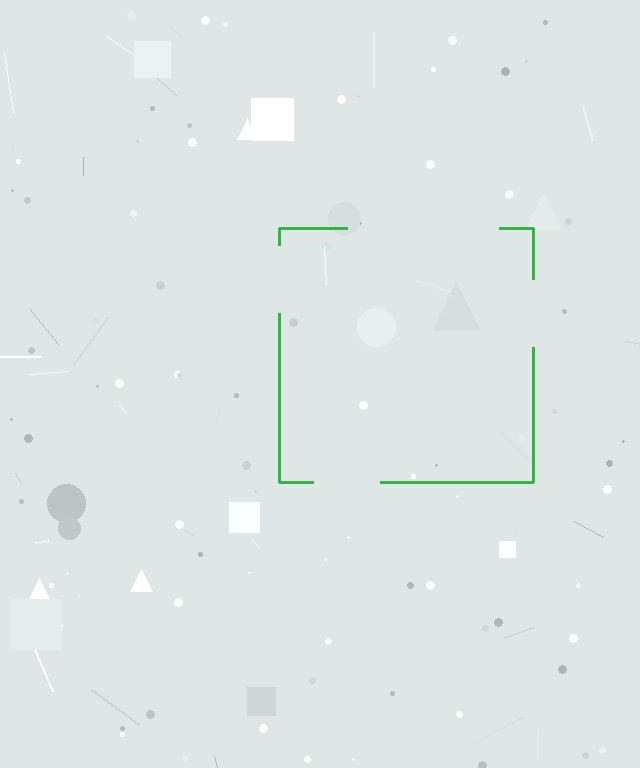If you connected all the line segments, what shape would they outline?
They would outline a square.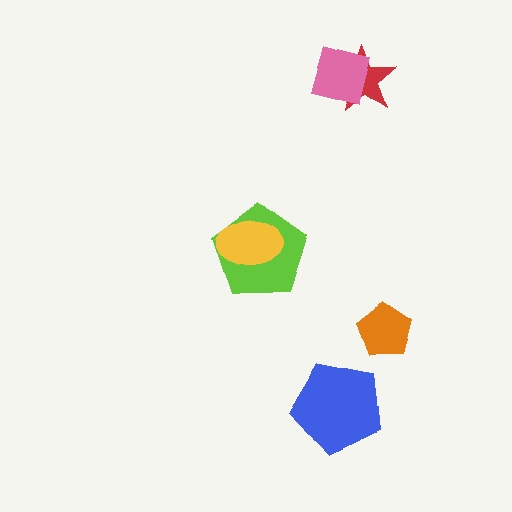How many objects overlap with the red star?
1 object overlaps with the red star.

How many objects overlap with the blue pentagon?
0 objects overlap with the blue pentagon.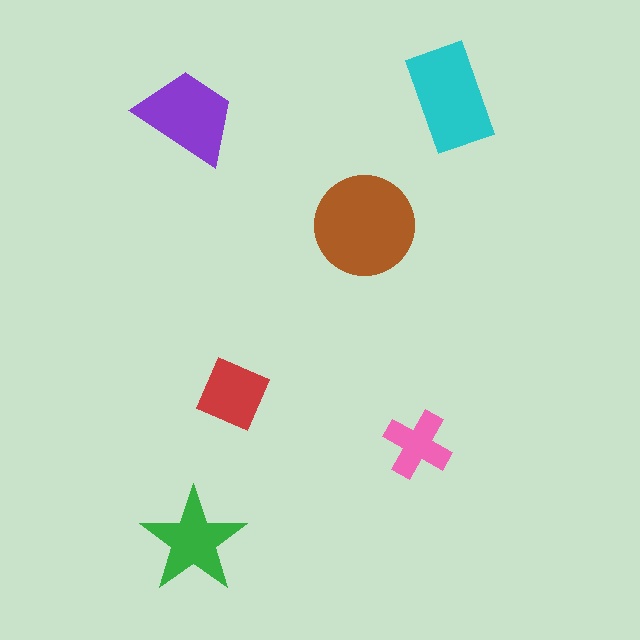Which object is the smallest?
The pink cross.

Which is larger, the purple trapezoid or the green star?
The purple trapezoid.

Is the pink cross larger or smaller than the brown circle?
Smaller.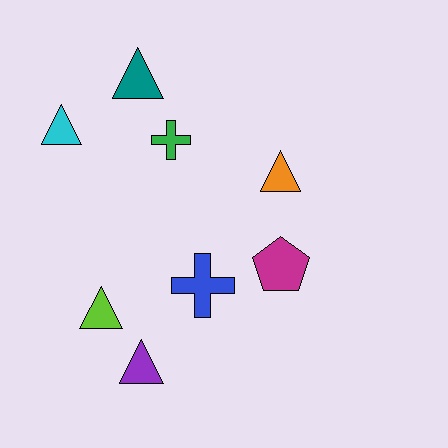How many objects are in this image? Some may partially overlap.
There are 8 objects.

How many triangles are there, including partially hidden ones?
There are 5 triangles.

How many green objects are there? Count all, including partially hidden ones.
There is 1 green object.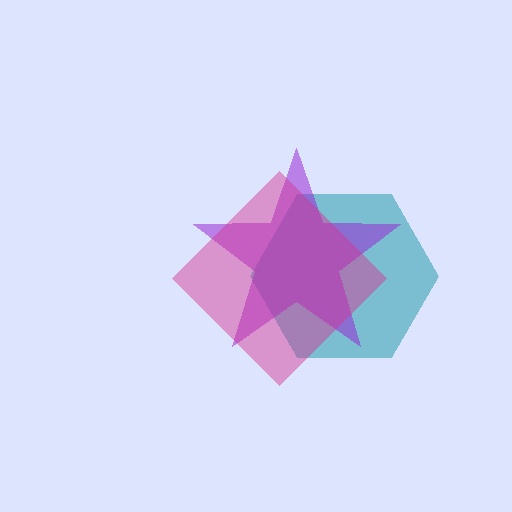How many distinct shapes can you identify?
There are 3 distinct shapes: a teal hexagon, a purple star, a magenta diamond.